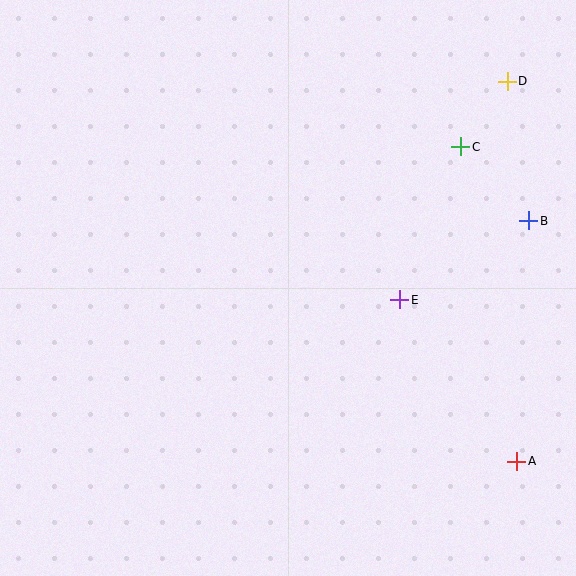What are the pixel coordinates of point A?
Point A is at (517, 461).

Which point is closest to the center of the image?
Point E at (400, 300) is closest to the center.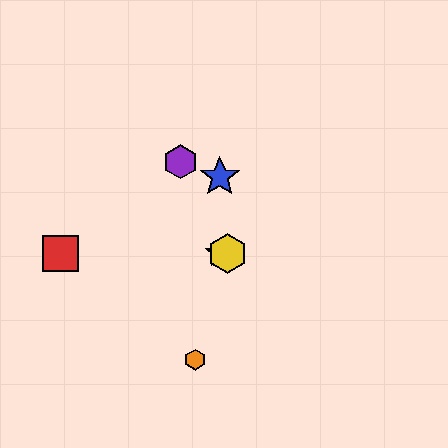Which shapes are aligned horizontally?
The red square, the green star, the yellow hexagon are aligned horizontally.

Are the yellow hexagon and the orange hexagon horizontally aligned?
No, the yellow hexagon is at y≈254 and the orange hexagon is at y≈360.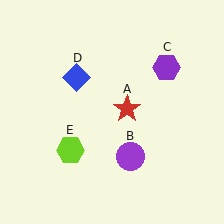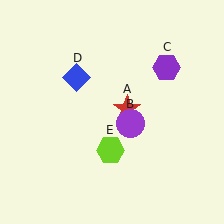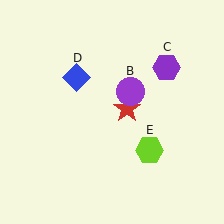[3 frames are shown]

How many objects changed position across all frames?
2 objects changed position: purple circle (object B), lime hexagon (object E).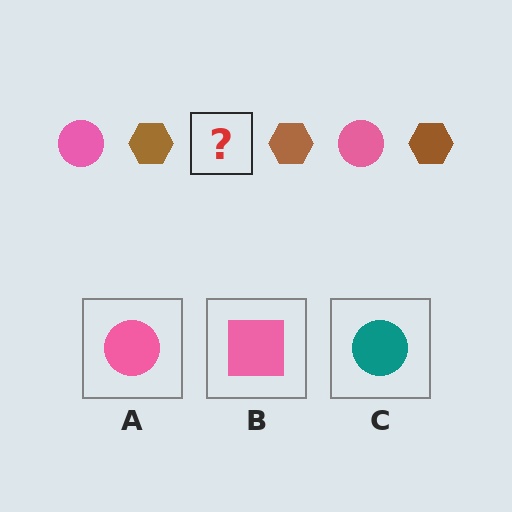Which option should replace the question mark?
Option A.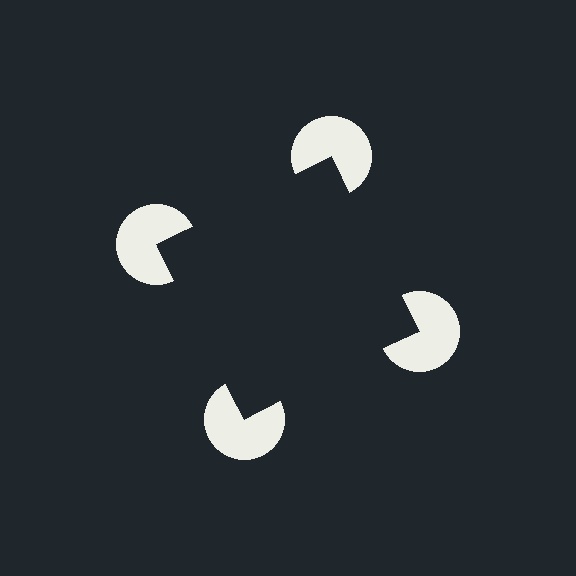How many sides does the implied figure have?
4 sides.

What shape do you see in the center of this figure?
An illusory square — its edges are inferred from the aligned wedge cuts in the pac-man discs, not physically drawn.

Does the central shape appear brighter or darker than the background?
It typically appears slightly darker than the background, even though no actual brightness change is drawn.